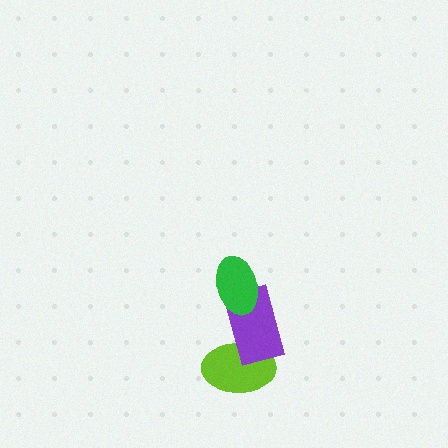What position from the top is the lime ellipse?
The lime ellipse is 3rd from the top.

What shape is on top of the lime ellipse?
The purple rectangle is on top of the lime ellipse.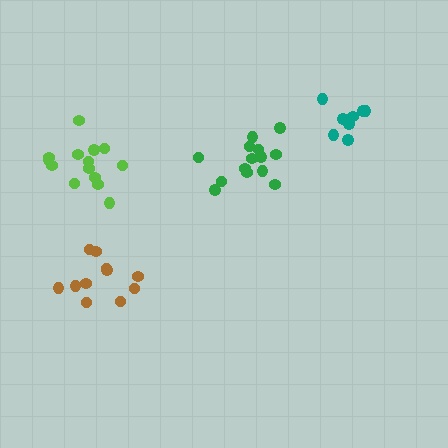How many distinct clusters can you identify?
There are 4 distinct clusters.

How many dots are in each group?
Group 1: 8 dots, Group 2: 14 dots, Group 3: 14 dots, Group 4: 11 dots (47 total).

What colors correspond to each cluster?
The clusters are colored: teal, green, lime, brown.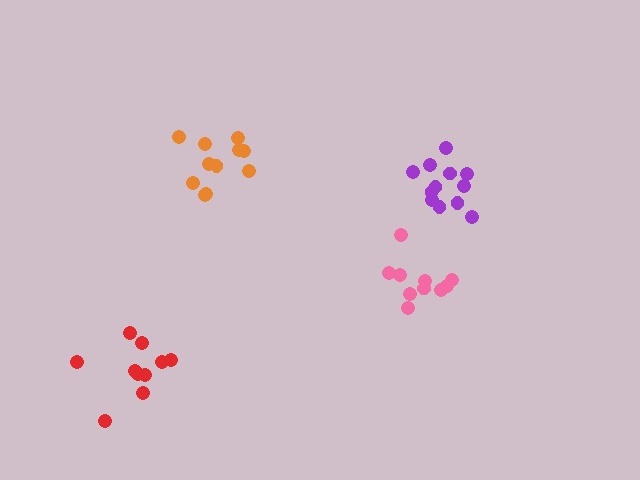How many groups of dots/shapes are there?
There are 4 groups.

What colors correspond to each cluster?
The clusters are colored: red, pink, orange, purple.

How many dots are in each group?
Group 1: 10 dots, Group 2: 10 dots, Group 3: 11 dots, Group 4: 12 dots (43 total).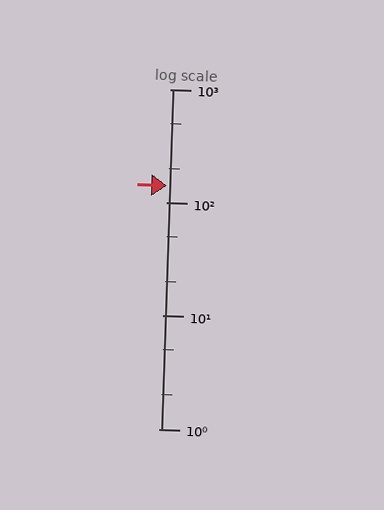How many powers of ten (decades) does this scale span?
The scale spans 3 decades, from 1 to 1000.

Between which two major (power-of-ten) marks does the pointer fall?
The pointer is between 100 and 1000.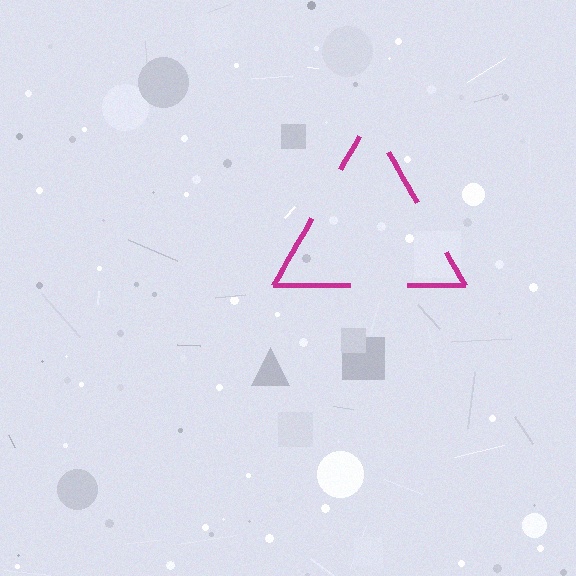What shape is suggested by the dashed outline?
The dashed outline suggests a triangle.